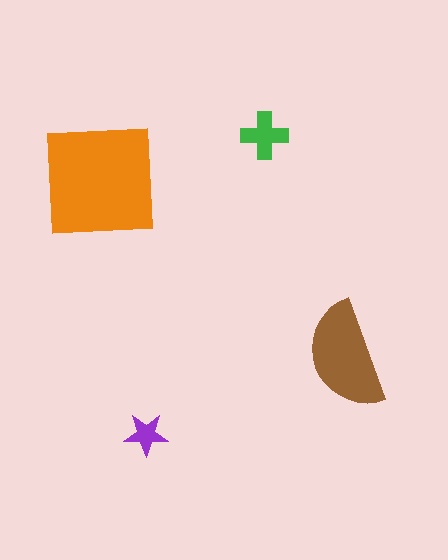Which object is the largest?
The orange square.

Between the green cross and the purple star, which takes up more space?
The green cross.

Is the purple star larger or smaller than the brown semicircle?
Smaller.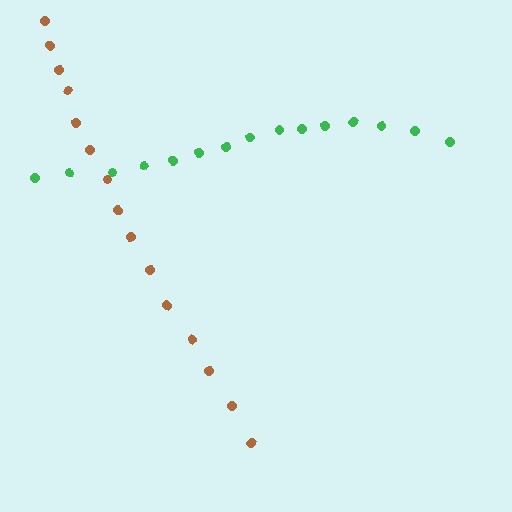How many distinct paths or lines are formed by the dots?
There are 2 distinct paths.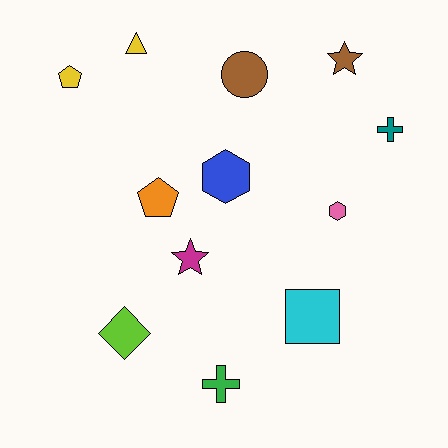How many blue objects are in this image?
There is 1 blue object.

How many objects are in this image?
There are 12 objects.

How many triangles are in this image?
There is 1 triangle.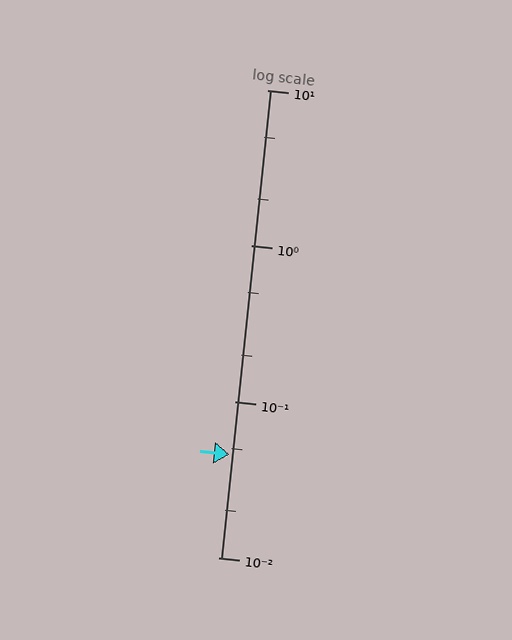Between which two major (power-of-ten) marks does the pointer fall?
The pointer is between 0.01 and 0.1.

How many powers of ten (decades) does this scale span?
The scale spans 3 decades, from 0.01 to 10.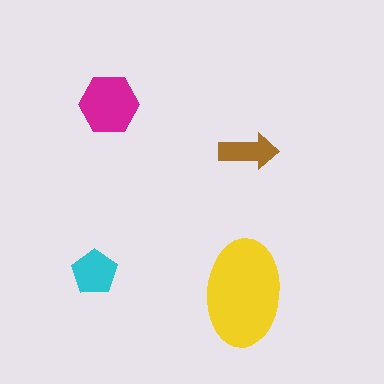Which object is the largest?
The yellow ellipse.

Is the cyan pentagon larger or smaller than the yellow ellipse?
Smaller.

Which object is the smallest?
The brown arrow.